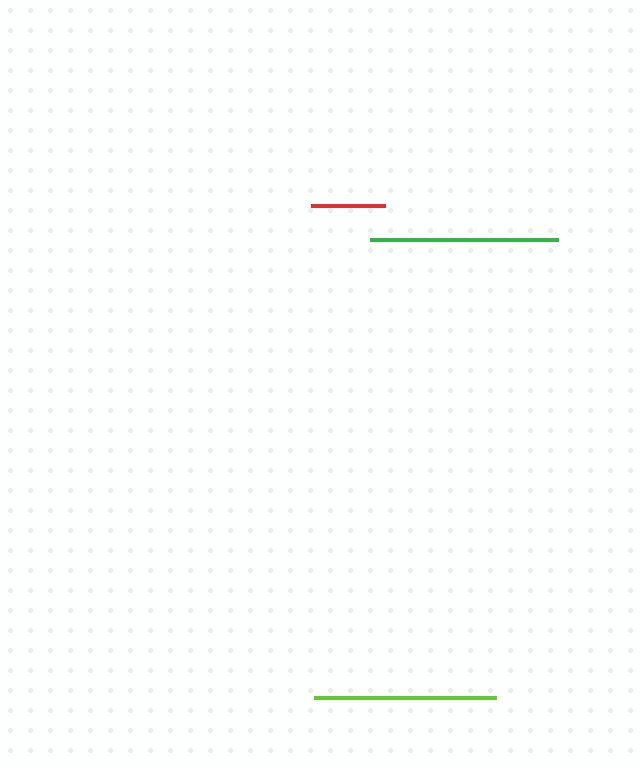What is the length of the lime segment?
The lime segment is approximately 182 pixels long.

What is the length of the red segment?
The red segment is approximately 74 pixels long.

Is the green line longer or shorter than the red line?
The green line is longer than the red line.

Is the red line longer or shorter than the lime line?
The lime line is longer than the red line.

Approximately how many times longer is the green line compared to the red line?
The green line is approximately 2.5 times the length of the red line.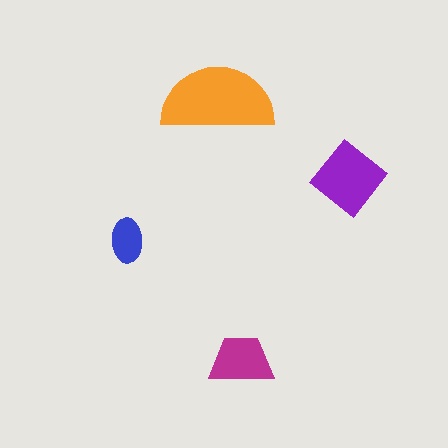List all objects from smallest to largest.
The blue ellipse, the magenta trapezoid, the purple diamond, the orange semicircle.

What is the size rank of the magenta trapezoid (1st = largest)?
3rd.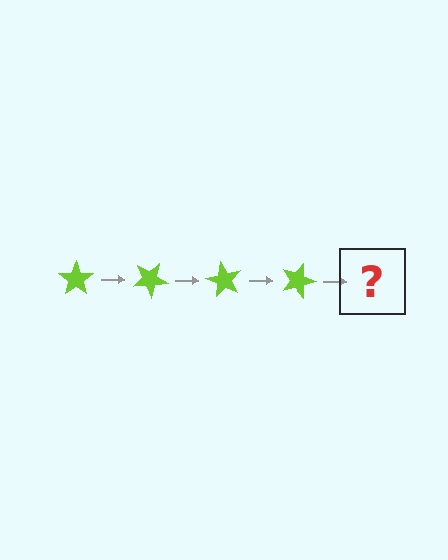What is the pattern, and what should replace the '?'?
The pattern is that the star rotates 30 degrees each step. The '?' should be a lime star rotated 120 degrees.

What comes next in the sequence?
The next element should be a lime star rotated 120 degrees.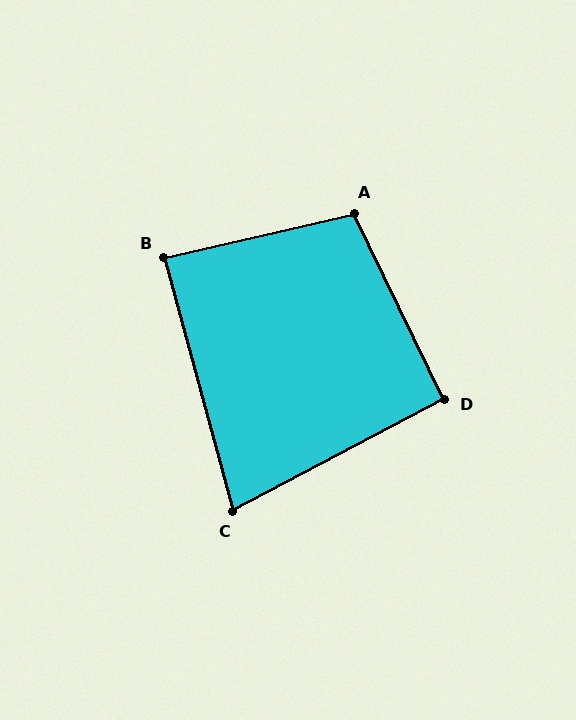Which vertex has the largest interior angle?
A, at approximately 103 degrees.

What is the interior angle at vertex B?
Approximately 88 degrees (approximately right).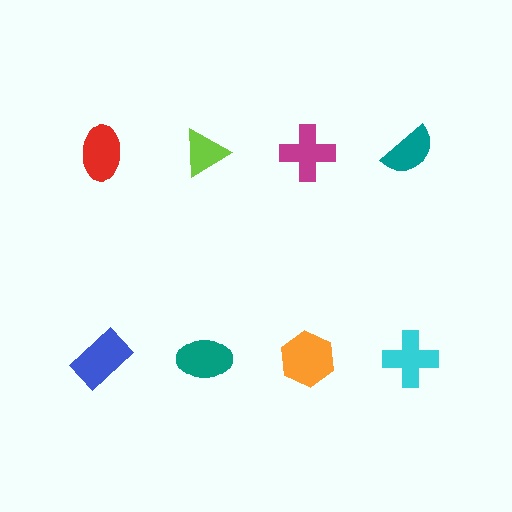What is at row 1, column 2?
A lime triangle.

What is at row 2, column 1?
A blue rectangle.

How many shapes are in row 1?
4 shapes.